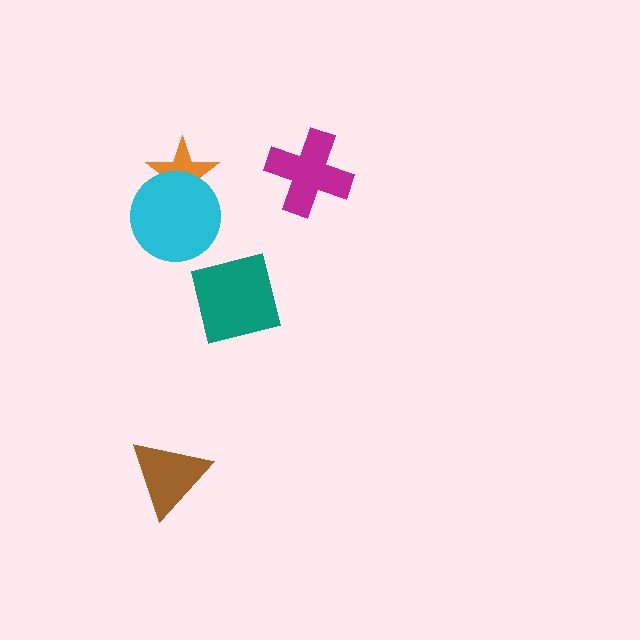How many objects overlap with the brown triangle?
0 objects overlap with the brown triangle.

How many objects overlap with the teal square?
0 objects overlap with the teal square.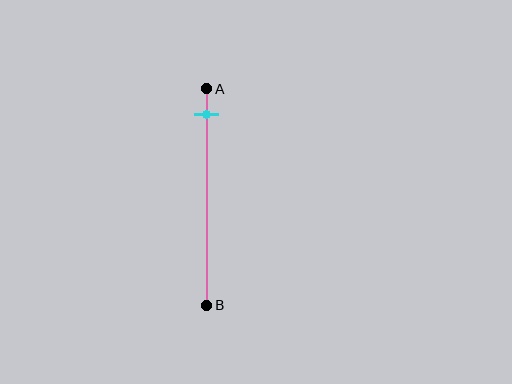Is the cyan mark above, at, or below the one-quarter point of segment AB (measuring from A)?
The cyan mark is above the one-quarter point of segment AB.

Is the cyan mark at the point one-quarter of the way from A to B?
No, the mark is at about 10% from A, not at the 25% one-quarter point.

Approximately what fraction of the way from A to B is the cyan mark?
The cyan mark is approximately 10% of the way from A to B.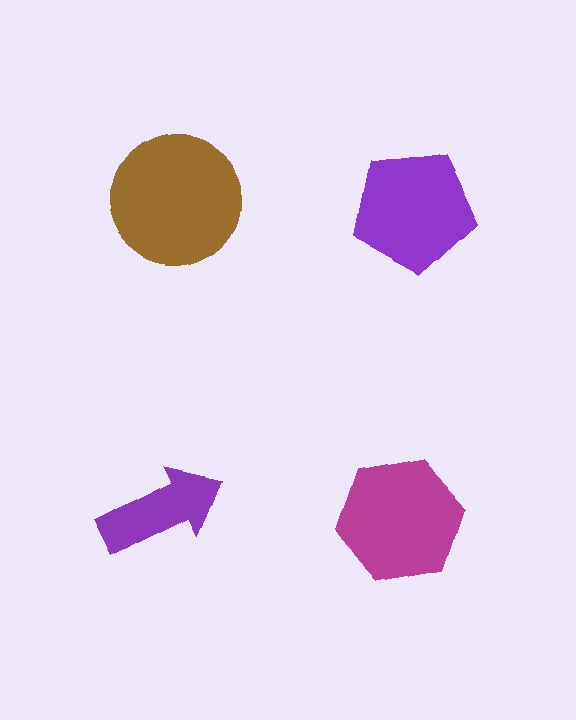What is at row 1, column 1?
A brown circle.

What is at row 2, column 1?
A purple arrow.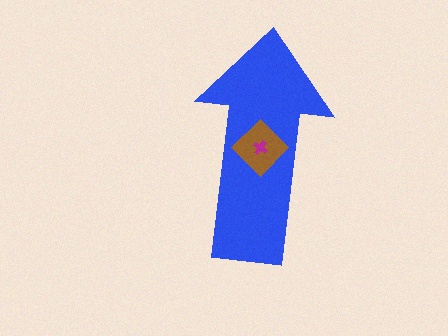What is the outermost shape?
The blue arrow.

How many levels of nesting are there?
3.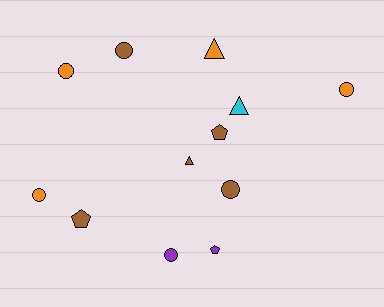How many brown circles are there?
There are 2 brown circles.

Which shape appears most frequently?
Circle, with 6 objects.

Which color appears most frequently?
Brown, with 5 objects.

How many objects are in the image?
There are 12 objects.